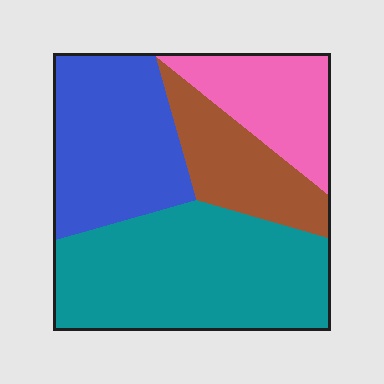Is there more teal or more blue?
Teal.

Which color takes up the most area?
Teal, at roughly 40%.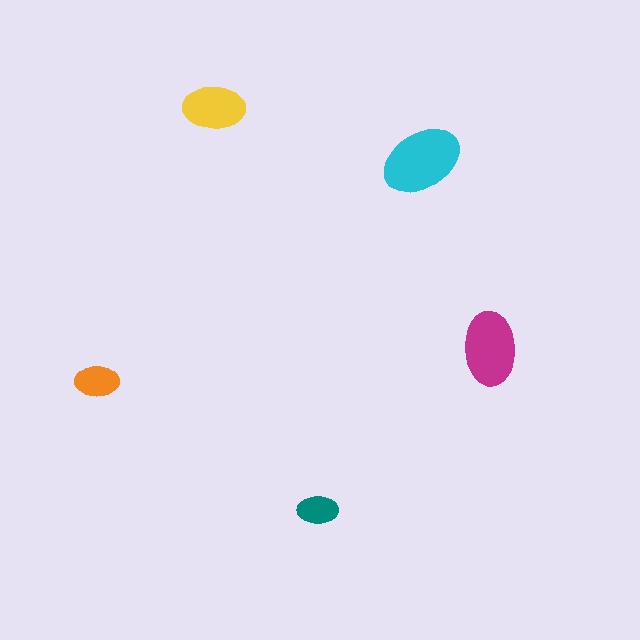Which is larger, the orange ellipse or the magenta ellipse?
The magenta one.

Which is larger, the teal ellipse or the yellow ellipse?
The yellow one.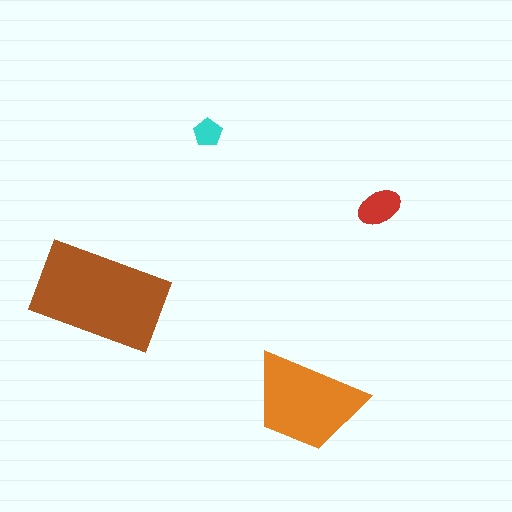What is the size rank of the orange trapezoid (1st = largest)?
2nd.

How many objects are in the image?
There are 4 objects in the image.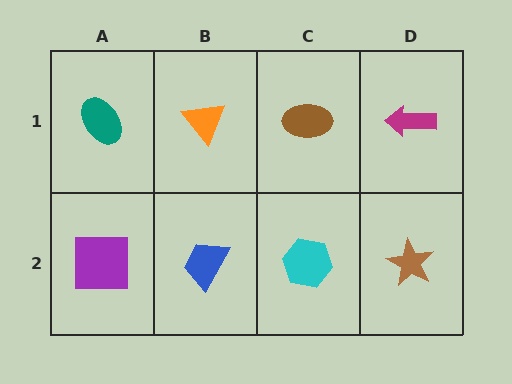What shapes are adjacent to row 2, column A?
A teal ellipse (row 1, column A), a blue trapezoid (row 2, column B).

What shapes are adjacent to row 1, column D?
A brown star (row 2, column D), a brown ellipse (row 1, column C).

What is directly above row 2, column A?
A teal ellipse.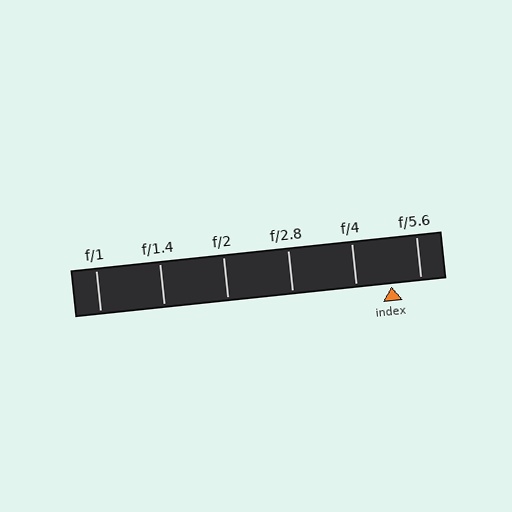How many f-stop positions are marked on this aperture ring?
There are 6 f-stop positions marked.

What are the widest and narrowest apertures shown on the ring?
The widest aperture shown is f/1 and the narrowest is f/5.6.